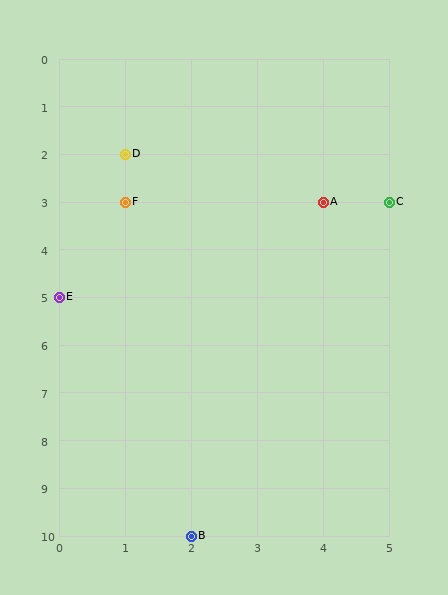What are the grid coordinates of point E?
Point E is at grid coordinates (0, 5).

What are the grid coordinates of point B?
Point B is at grid coordinates (2, 10).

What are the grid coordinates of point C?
Point C is at grid coordinates (5, 3).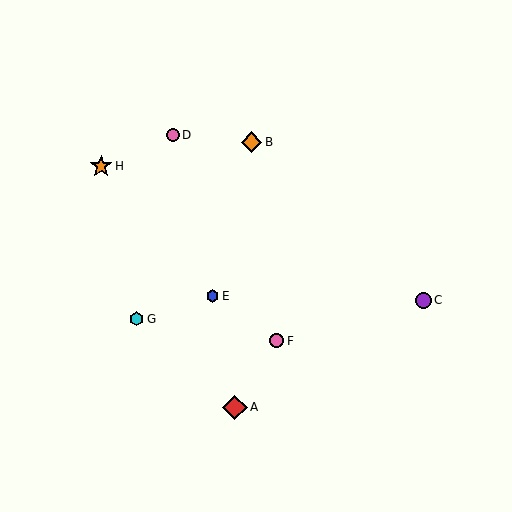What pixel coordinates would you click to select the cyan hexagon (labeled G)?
Click at (137, 319) to select the cyan hexagon G.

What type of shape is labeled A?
Shape A is a red diamond.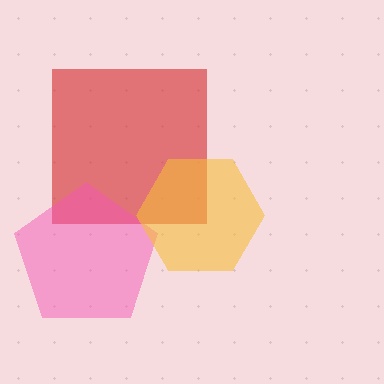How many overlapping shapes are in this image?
There are 3 overlapping shapes in the image.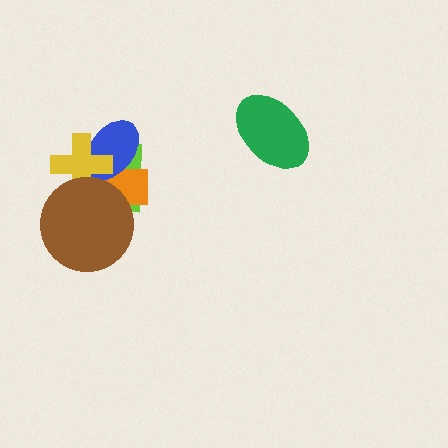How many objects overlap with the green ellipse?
0 objects overlap with the green ellipse.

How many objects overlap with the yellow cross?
4 objects overlap with the yellow cross.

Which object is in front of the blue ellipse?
The yellow cross is in front of the blue ellipse.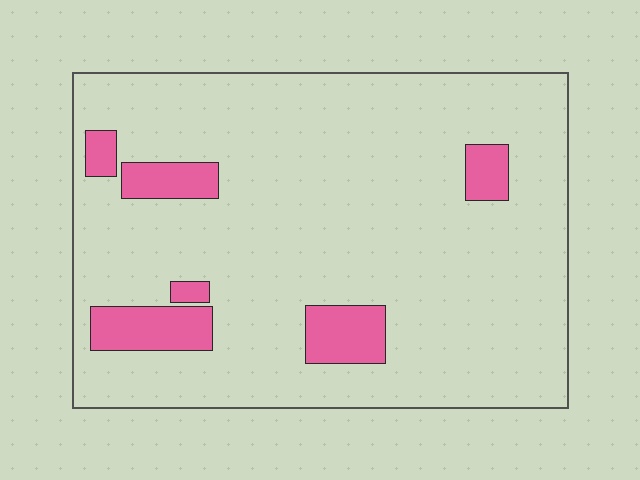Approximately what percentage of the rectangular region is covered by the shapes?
Approximately 10%.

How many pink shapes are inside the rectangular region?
6.